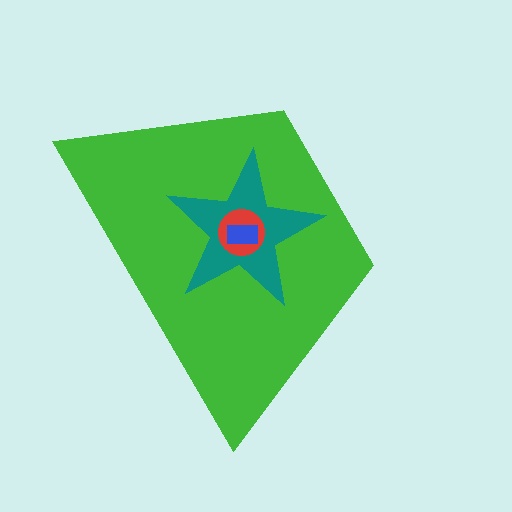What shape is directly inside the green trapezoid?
The teal star.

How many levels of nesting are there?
4.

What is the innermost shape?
The blue rectangle.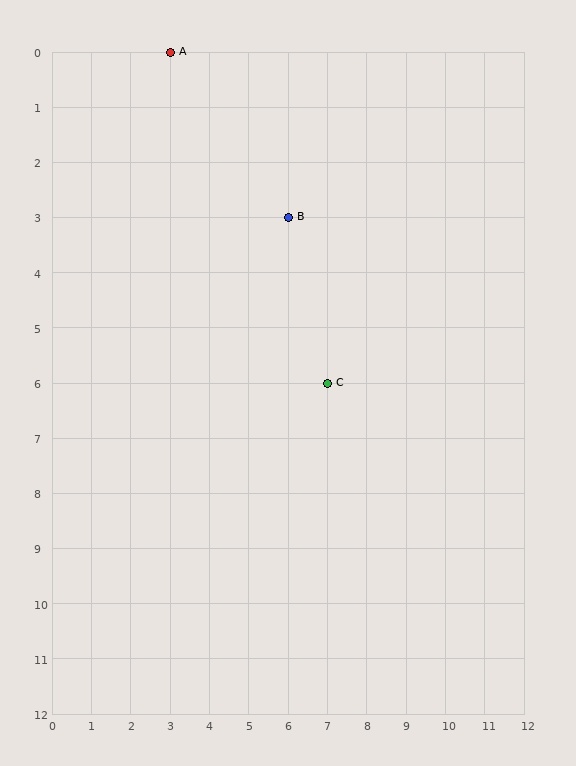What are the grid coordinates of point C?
Point C is at grid coordinates (7, 6).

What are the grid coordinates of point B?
Point B is at grid coordinates (6, 3).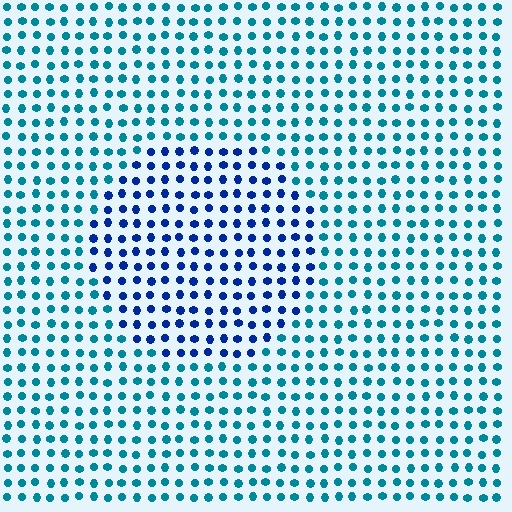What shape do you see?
I see a circle.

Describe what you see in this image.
The image is filled with small teal elements in a uniform arrangement. A circle-shaped region is visible where the elements are tinted to a slightly different hue, forming a subtle color boundary.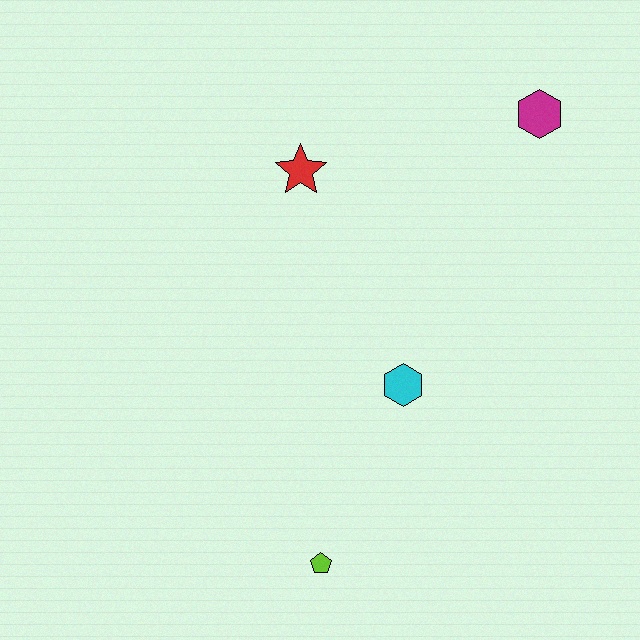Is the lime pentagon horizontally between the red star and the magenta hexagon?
Yes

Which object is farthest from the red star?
The lime pentagon is farthest from the red star.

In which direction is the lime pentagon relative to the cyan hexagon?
The lime pentagon is below the cyan hexagon.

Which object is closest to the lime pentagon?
The cyan hexagon is closest to the lime pentagon.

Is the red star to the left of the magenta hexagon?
Yes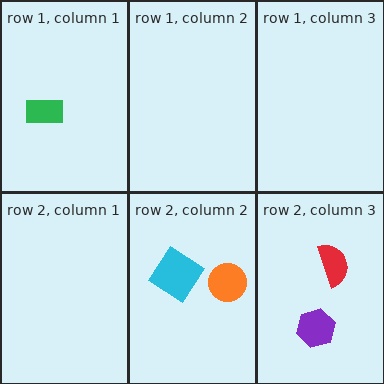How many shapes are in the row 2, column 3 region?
2.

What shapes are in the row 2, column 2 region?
The orange circle, the cyan diamond.